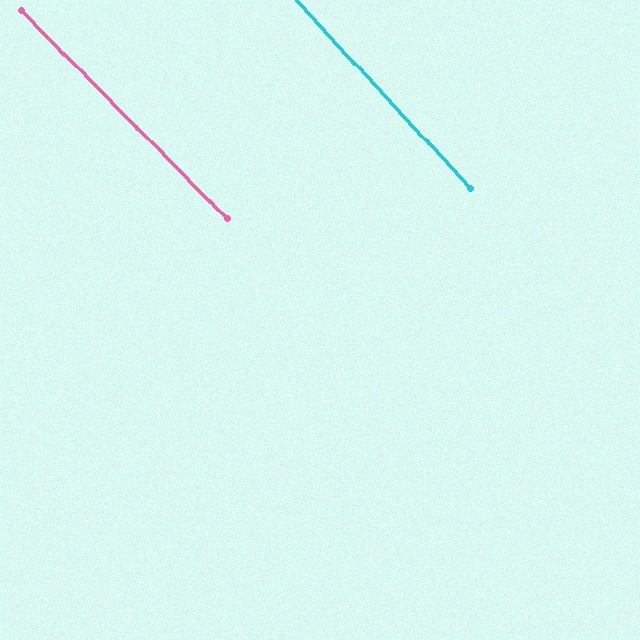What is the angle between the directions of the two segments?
Approximately 2 degrees.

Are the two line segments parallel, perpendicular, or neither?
Parallel — their directions differ by only 1.9°.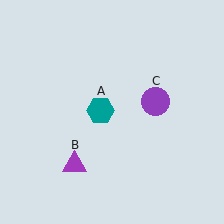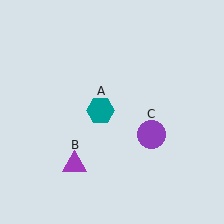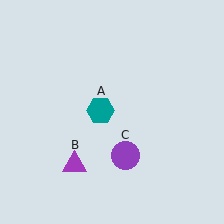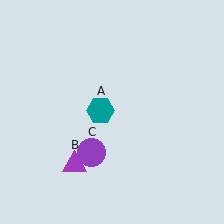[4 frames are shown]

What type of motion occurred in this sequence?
The purple circle (object C) rotated clockwise around the center of the scene.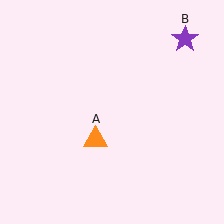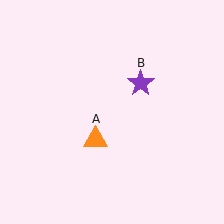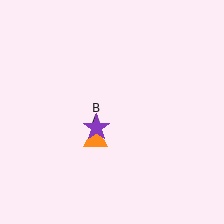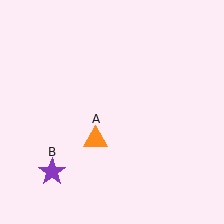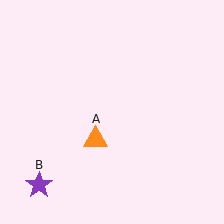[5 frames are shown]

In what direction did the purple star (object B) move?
The purple star (object B) moved down and to the left.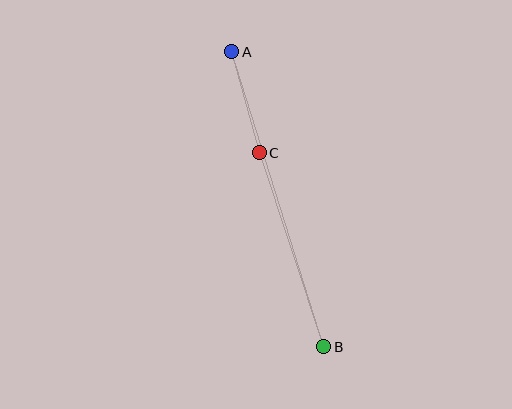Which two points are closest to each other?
Points A and C are closest to each other.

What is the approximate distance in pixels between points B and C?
The distance between B and C is approximately 205 pixels.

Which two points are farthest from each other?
Points A and B are farthest from each other.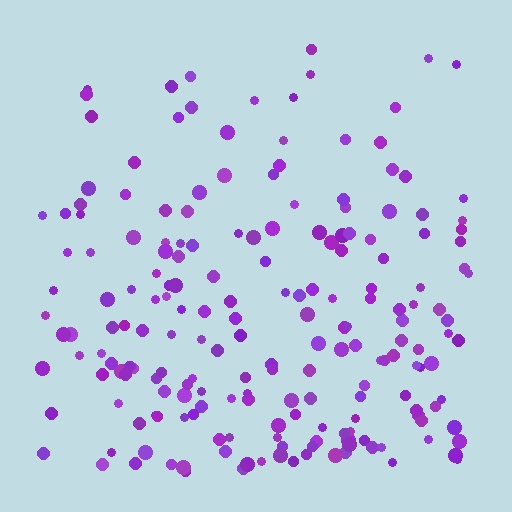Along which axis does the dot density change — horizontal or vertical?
Vertical.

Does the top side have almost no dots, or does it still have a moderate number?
Still a moderate number, just noticeably fewer than the bottom.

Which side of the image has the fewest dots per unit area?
The top.